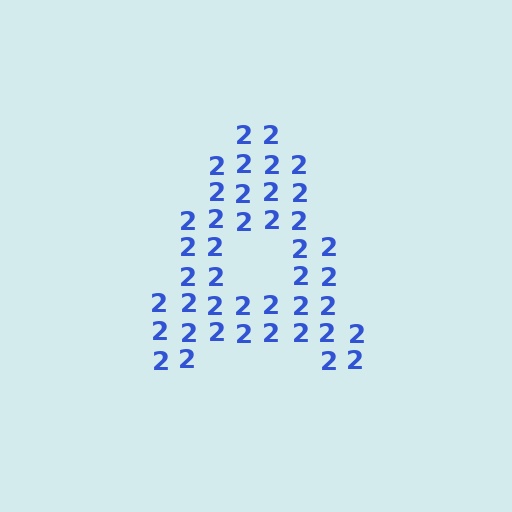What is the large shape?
The large shape is the letter A.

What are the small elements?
The small elements are digit 2's.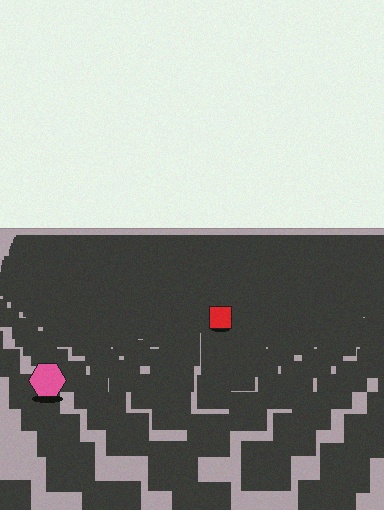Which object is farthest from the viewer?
The red square is farthest from the viewer. It appears smaller and the ground texture around it is denser.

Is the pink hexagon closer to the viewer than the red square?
Yes. The pink hexagon is closer — you can tell from the texture gradient: the ground texture is coarser near it.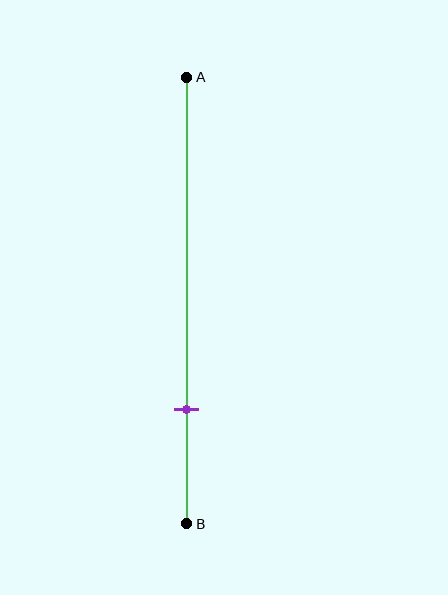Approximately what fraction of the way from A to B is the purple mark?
The purple mark is approximately 75% of the way from A to B.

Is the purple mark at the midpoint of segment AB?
No, the mark is at about 75% from A, not at the 50% midpoint.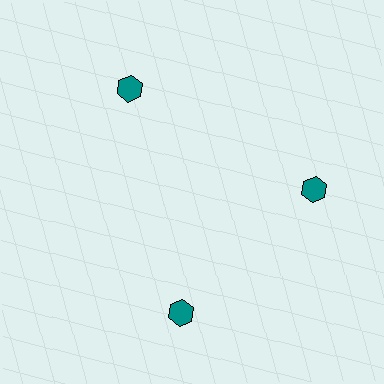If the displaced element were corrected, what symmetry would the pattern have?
It would have 3-fold rotational symmetry — the pattern would map onto itself every 120 degrees.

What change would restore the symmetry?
The symmetry would be restored by rotating it back into even spacing with its neighbors so that all 3 hexagons sit at equal angles and equal distance from the center.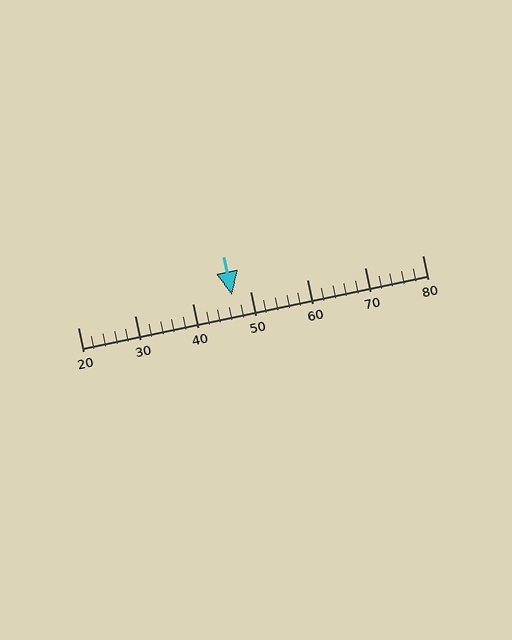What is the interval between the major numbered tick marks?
The major tick marks are spaced 10 units apart.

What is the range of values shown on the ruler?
The ruler shows values from 20 to 80.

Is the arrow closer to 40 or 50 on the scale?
The arrow is closer to 50.